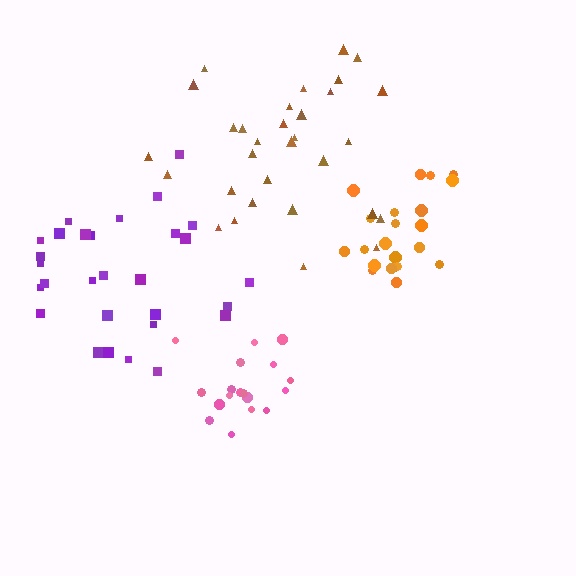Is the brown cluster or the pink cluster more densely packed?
Pink.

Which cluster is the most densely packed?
Orange.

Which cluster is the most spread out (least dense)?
Brown.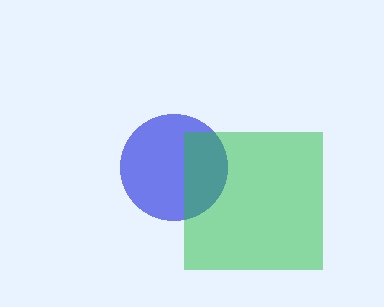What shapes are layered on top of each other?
The layered shapes are: a blue circle, a green square.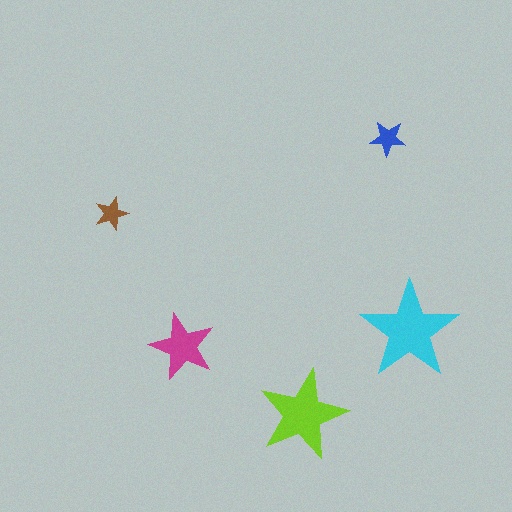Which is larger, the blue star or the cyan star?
The cyan one.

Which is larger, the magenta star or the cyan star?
The cyan one.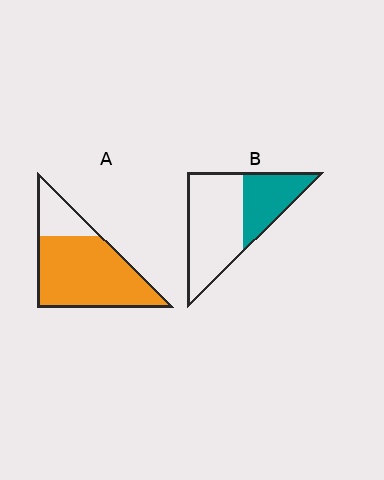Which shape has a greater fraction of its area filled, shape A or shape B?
Shape A.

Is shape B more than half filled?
No.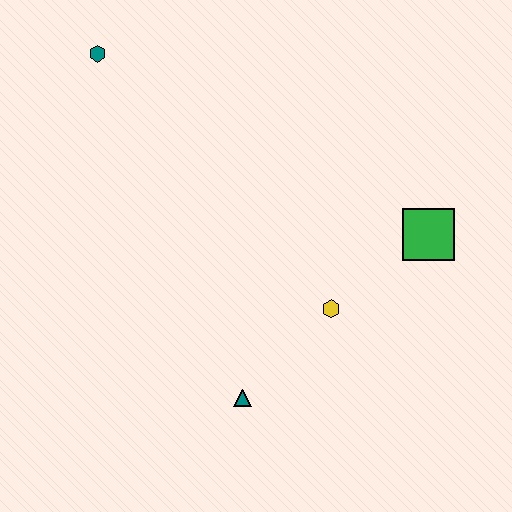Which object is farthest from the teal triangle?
The teal hexagon is farthest from the teal triangle.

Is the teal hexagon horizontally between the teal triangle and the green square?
No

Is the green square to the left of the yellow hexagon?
No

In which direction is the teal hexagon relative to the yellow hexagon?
The teal hexagon is above the yellow hexagon.